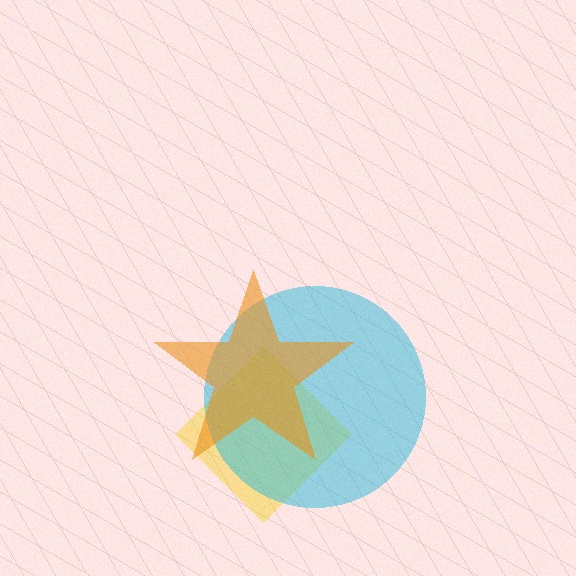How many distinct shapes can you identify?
There are 3 distinct shapes: a yellow diamond, a cyan circle, an orange star.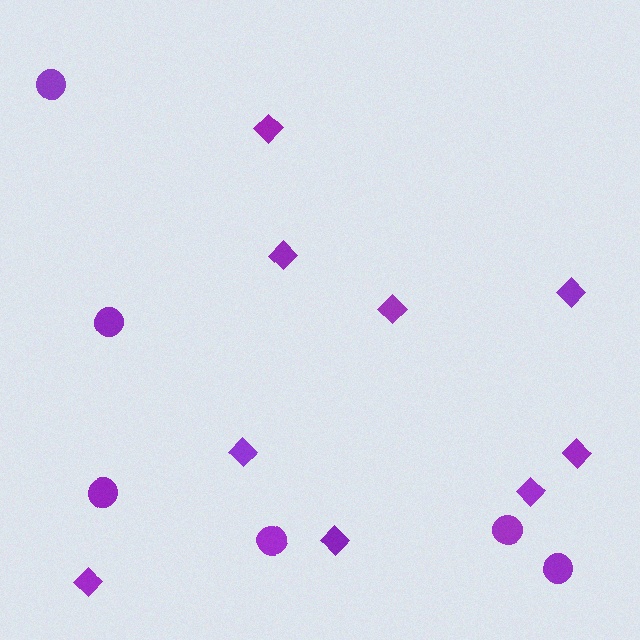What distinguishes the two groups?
There are 2 groups: one group of circles (6) and one group of diamonds (9).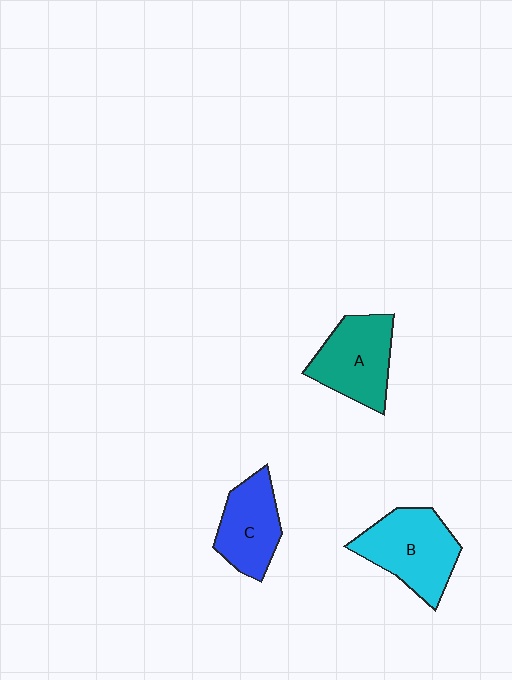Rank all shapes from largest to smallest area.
From largest to smallest: B (cyan), A (teal), C (blue).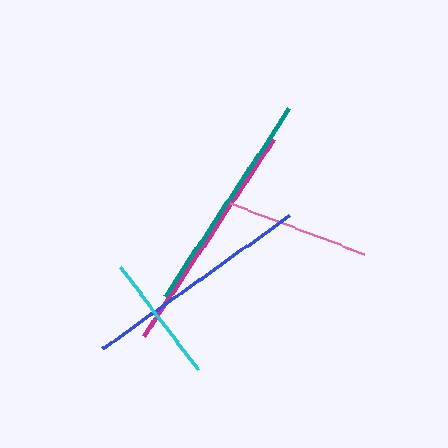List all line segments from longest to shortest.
From longest to shortest: magenta, blue, teal, pink, cyan.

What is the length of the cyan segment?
The cyan segment is approximately 128 pixels long.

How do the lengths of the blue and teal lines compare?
The blue and teal lines are approximately the same length.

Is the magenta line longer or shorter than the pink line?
The magenta line is longer than the pink line.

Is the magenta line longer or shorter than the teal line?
The magenta line is longer than the teal line.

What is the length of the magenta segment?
The magenta segment is approximately 236 pixels long.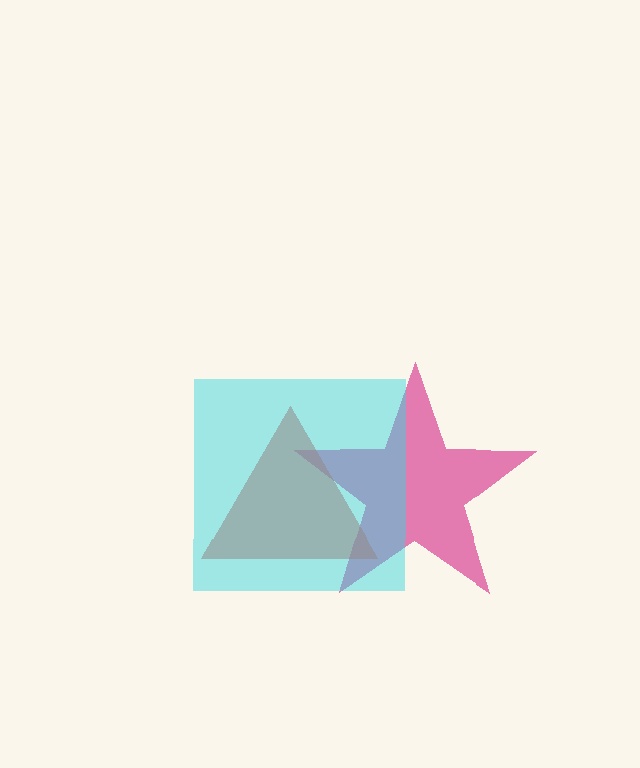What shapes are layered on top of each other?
The layered shapes are: a magenta star, a red triangle, a cyan square.